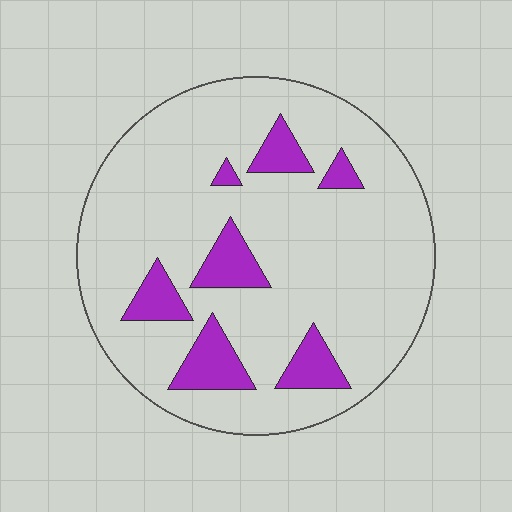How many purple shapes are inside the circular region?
7.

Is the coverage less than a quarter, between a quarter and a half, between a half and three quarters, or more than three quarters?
Less than a quarter.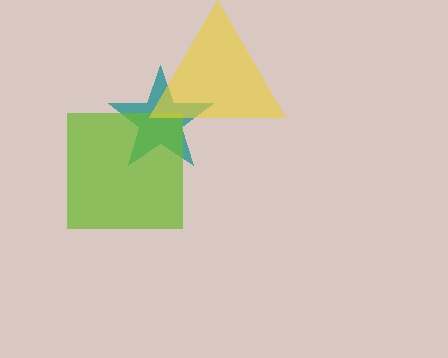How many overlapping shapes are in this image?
There are 3 overlapping shapes in the image.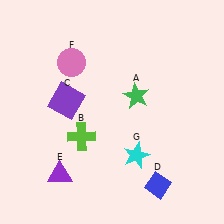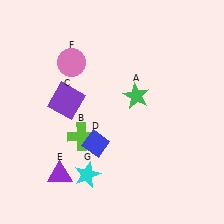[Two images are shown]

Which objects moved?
The objects that moved are: the blue diamond (D), the cyan star (G).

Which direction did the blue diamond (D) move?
The blue diamond (D) moved left.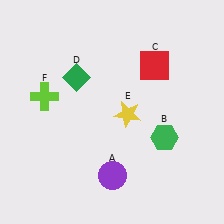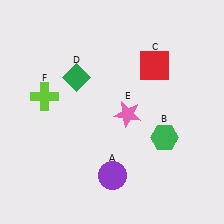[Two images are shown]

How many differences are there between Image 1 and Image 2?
There is 1 difference between the two images.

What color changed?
The star (E) changed from yellow in Image 1 to pink in Image 2.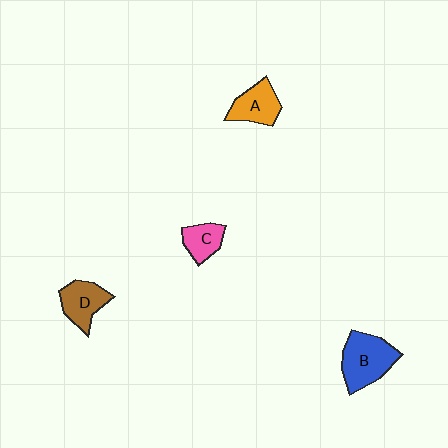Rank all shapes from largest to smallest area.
From largest to smallest: B (blue), D (brown), A (orange), C (pink).